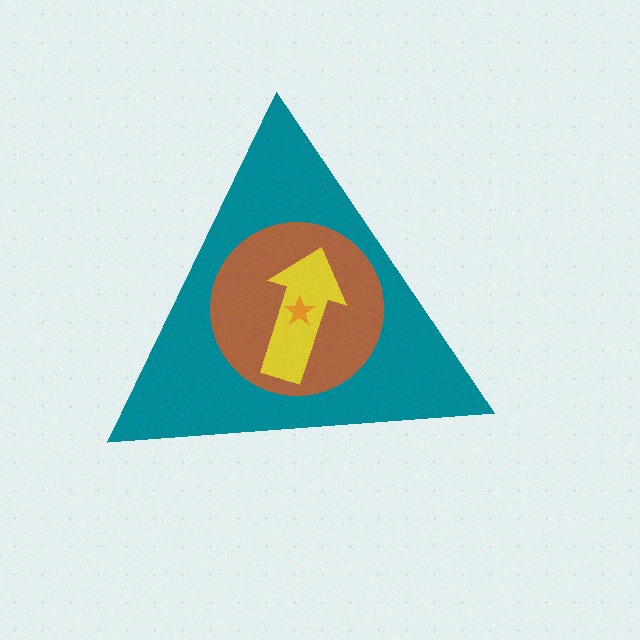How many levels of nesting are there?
4.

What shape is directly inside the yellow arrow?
The orange star.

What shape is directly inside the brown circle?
The yellow arrow.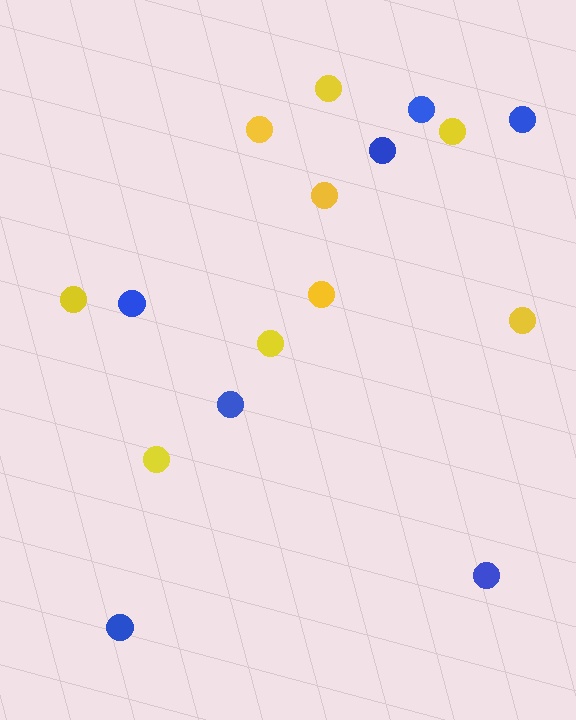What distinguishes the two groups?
There are 2 groups: one group of yellow circles (9) and one group of blue circles (7).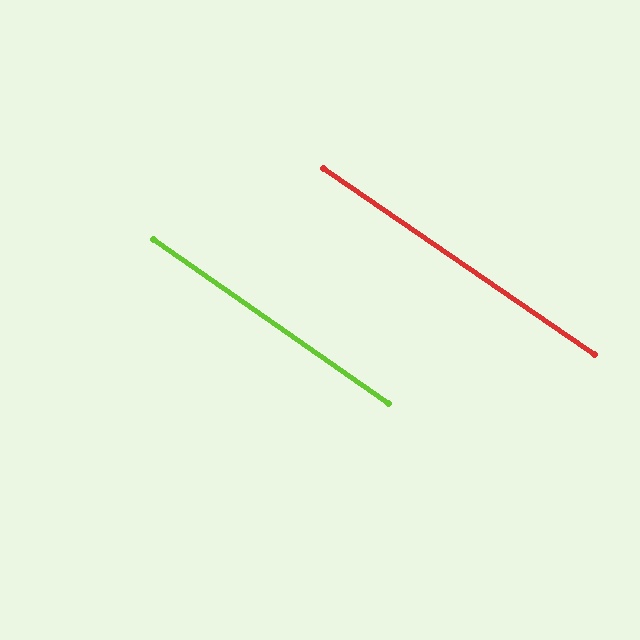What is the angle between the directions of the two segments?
Approximately 1 degree.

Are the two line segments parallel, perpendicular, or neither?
Parallel — their directions differ by only 0.6°.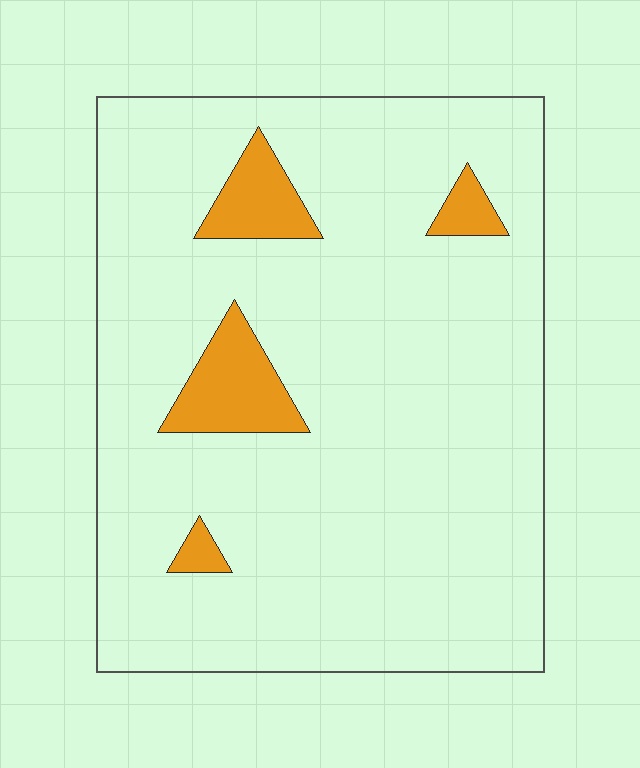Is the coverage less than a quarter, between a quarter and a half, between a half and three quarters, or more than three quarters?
Less than a quarter.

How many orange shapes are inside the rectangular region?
4.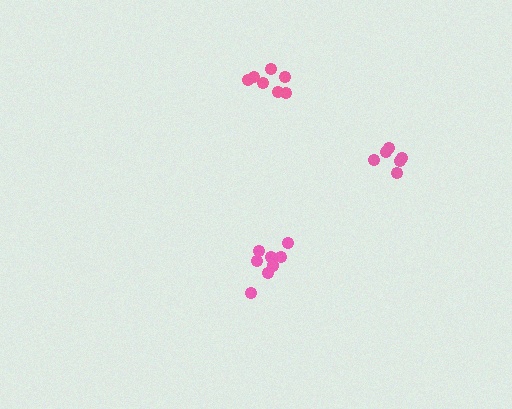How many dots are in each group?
Group 1: 6 dots, Group 2: 7 dots, Group 3: 8 dots (21 total).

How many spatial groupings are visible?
There are 3 spatial groupings.